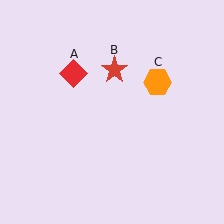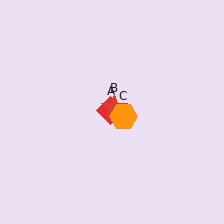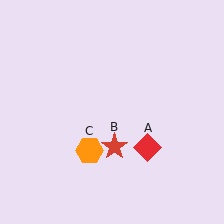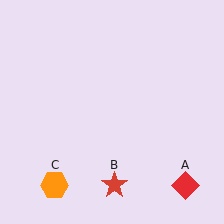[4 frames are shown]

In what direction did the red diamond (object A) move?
The red diamond (object A) moved down and to the right.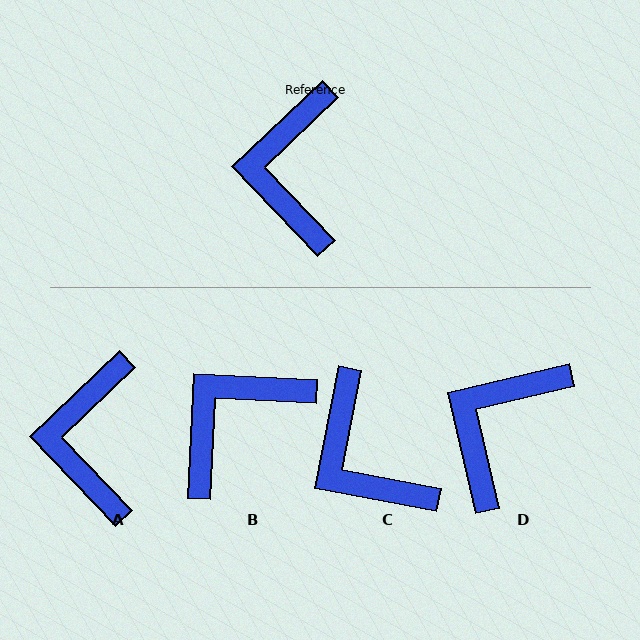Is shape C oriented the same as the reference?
No, it is off by about 35 degrees.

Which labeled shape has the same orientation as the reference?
A.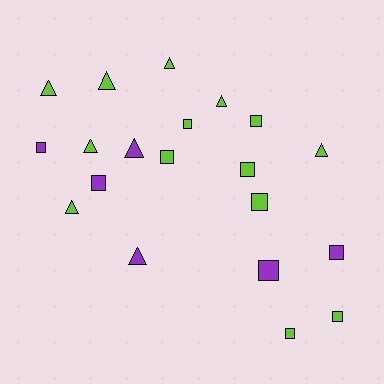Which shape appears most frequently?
Square, with 11 objects.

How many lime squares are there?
There are 7 lime squares.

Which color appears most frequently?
Lime, with 14 objects.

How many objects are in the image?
There are 20 objects.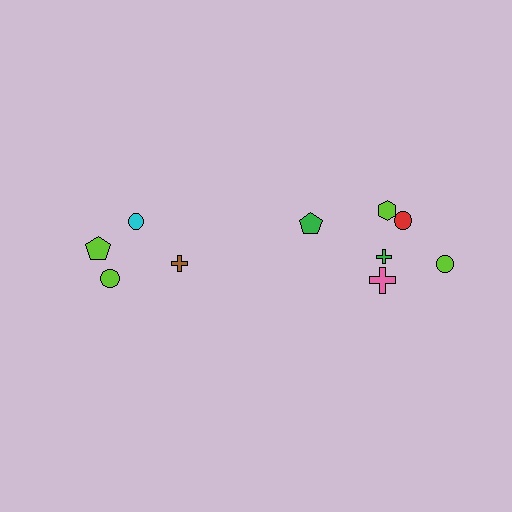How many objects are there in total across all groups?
There are 10 objects.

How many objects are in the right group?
There are 6 objects.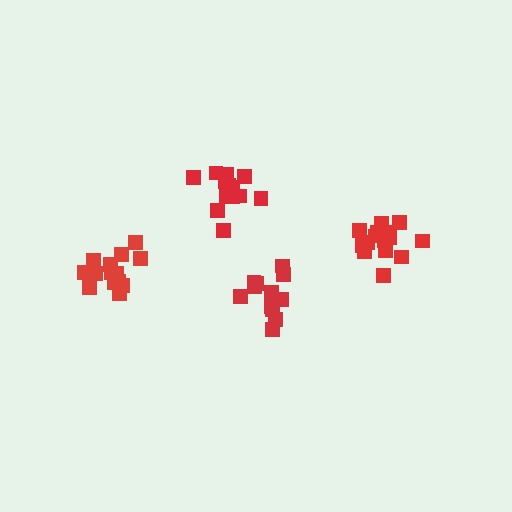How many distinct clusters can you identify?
There are 4 distinct clusters.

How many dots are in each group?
Group 1: 15 dots, Group 2: 15 dots, Group 3: 13 dots, Group 4: 14 dots (57 total).